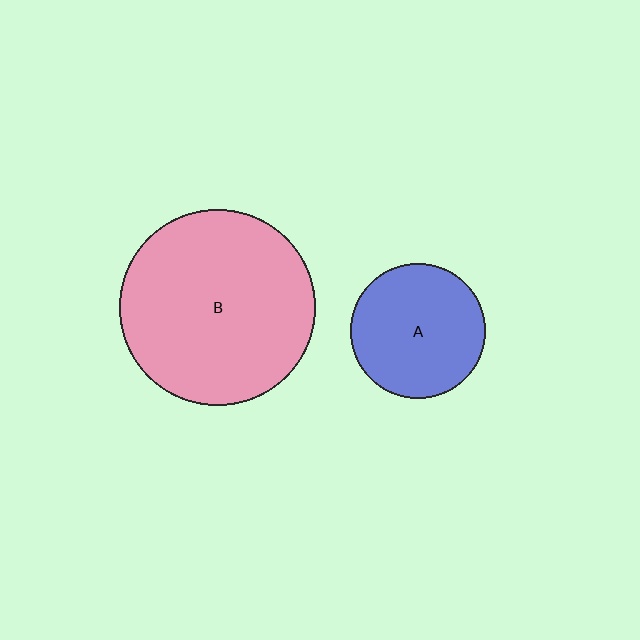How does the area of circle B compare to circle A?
Approximately 2.1 times.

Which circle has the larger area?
Circle B (pink).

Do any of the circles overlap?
No, none of the circles overlap.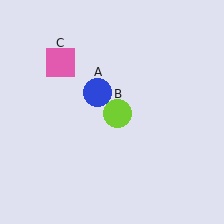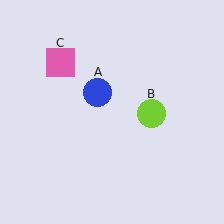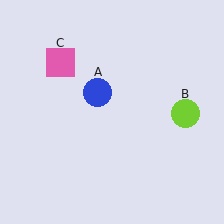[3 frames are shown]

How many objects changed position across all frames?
1 object changed position: lime circle (object B).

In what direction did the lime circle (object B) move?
The lime circle (object B) moved right.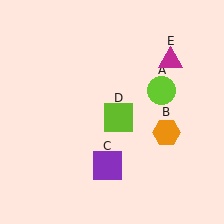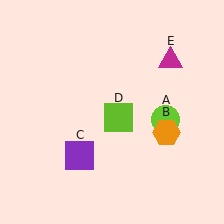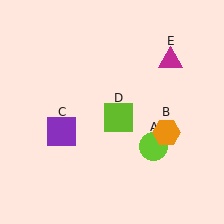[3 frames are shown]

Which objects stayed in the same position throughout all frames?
Orange hexagon (object B) and lime square (object D) and magenta triangle (object E) remained stationary.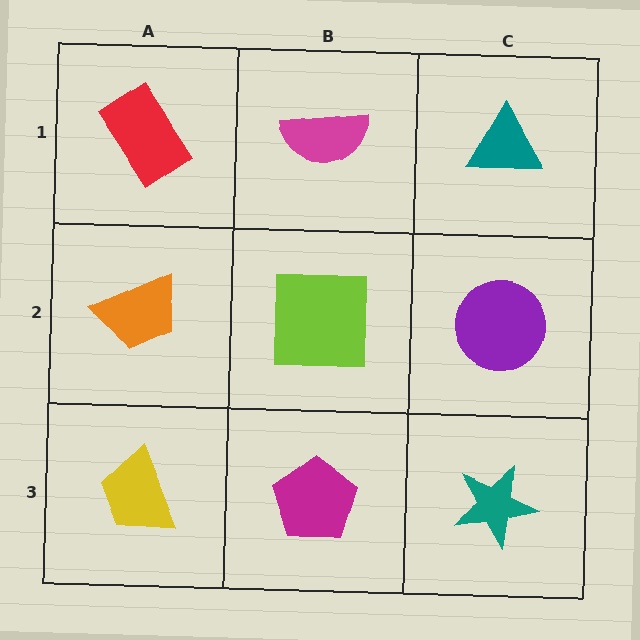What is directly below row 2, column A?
A yellow trapezoid.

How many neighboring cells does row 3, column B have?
3.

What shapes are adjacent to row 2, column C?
A teal triangle (row 1, column C), a teal star (row 3, column C), a lime square (row 2, column B).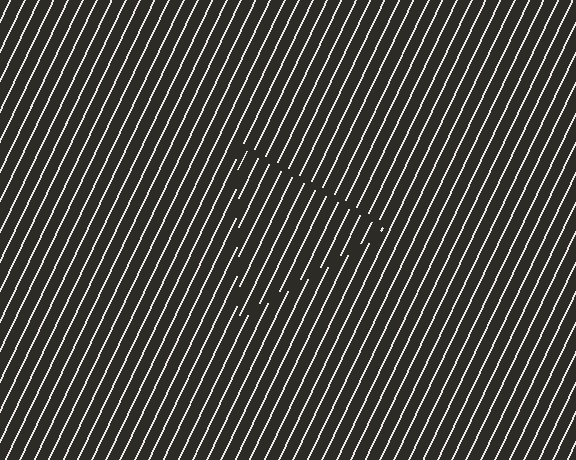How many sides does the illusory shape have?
3 sides — the line-ends trace a triangle.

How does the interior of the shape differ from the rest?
The interior of the shape contains the same grating, shifted by half a period — the contour is defined by the phase discontinuity where line-ends from the inner and outer gratings abut.